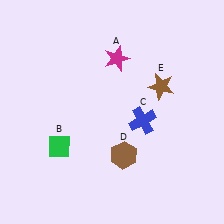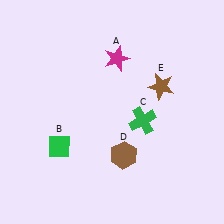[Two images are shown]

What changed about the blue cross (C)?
In Image 1, C is blue. In Image 2, it changed to green.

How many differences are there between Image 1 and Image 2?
There is 1 difference between the two images.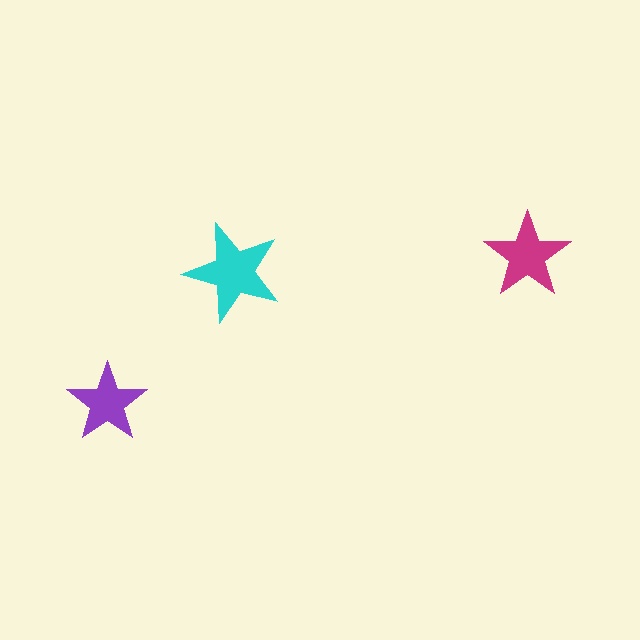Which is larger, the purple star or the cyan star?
The cyan one.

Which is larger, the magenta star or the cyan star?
The cyan one.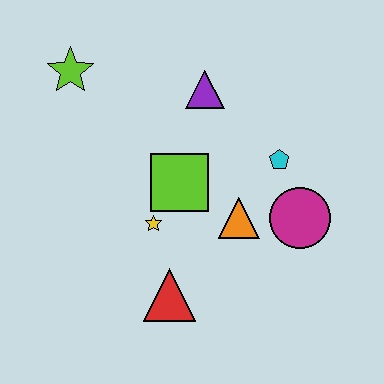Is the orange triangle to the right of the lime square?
Yes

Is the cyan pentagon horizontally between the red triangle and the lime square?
No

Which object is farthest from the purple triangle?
The red triangle is farthest from the purple triangle.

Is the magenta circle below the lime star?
Yes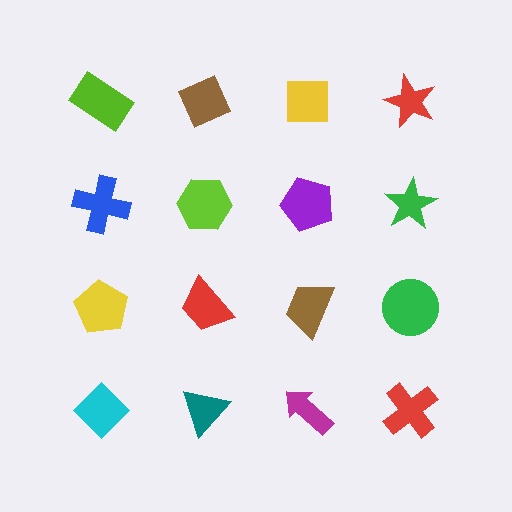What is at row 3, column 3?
A brown trapezoid.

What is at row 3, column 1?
A yellow pentagon.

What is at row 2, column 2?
A lime hexagon.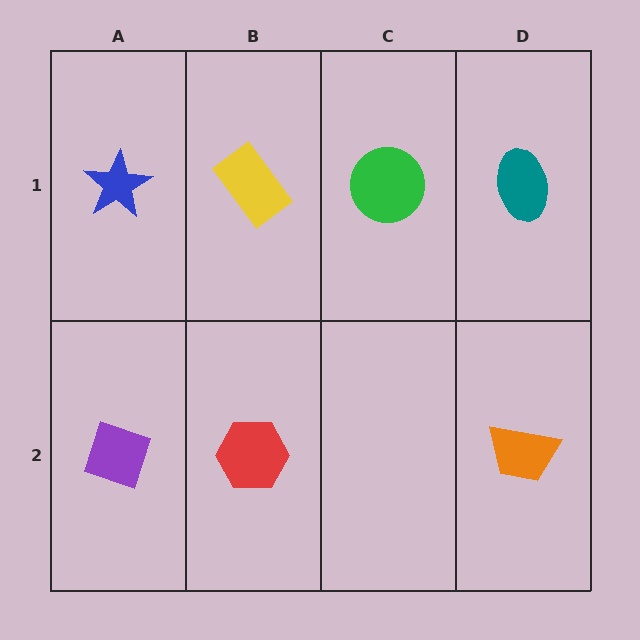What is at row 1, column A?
A blue star.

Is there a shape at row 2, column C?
No, that cell is empty.